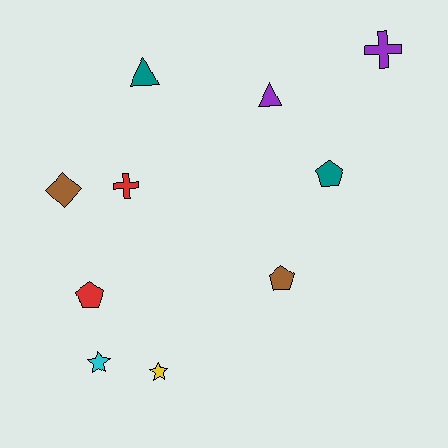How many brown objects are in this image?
There are 2 brown objects.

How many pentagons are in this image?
There are 3 pentagons.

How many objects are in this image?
There are 10 objects.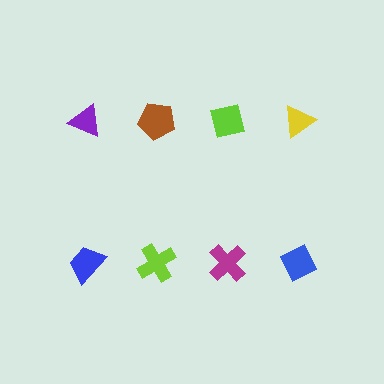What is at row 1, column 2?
A brown pentagon.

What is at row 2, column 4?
A blue diamond.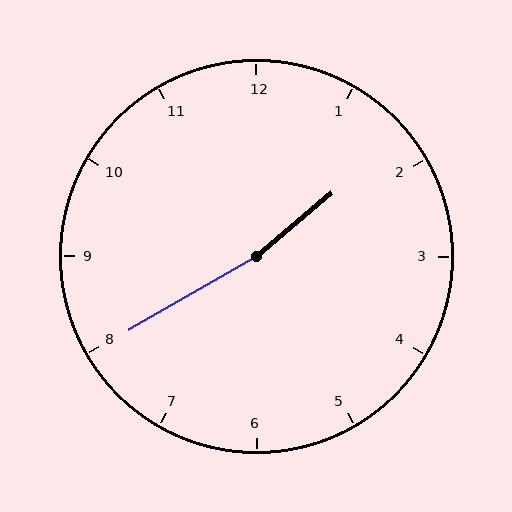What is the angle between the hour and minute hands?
Approximately 170 degrees.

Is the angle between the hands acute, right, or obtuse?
It is obtuse.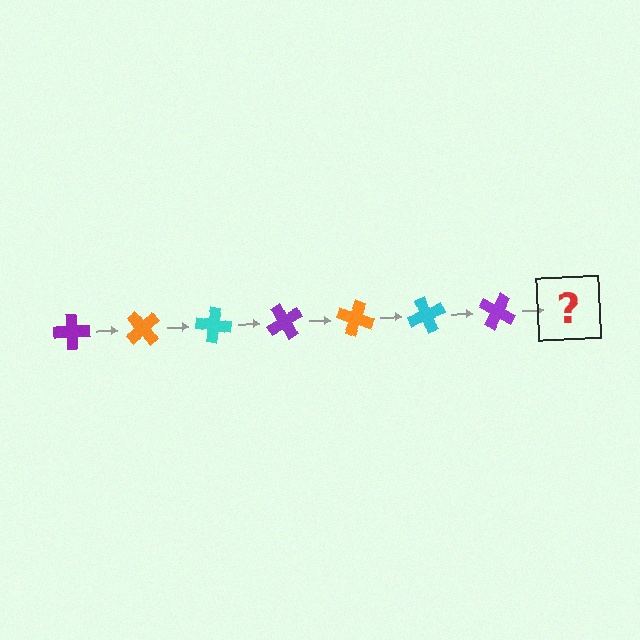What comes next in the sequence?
The next element should be an orange cross, rotated 350 degrees from the start.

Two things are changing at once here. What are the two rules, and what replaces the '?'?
The two rules are that it rotates 50 degrees each step and the color cycles through purple, orange, and cyan. The '?' should be an orange cross, rotated 350 degrees from the start.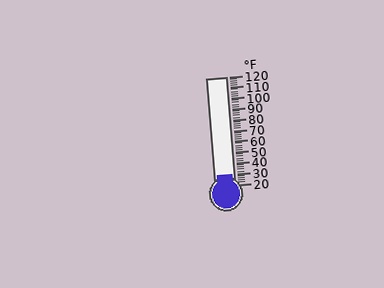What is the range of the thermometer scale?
The thermometer scale ranges from 20°F to 120°F.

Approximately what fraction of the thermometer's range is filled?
The thermometer is filled to approximately 10% of its range.